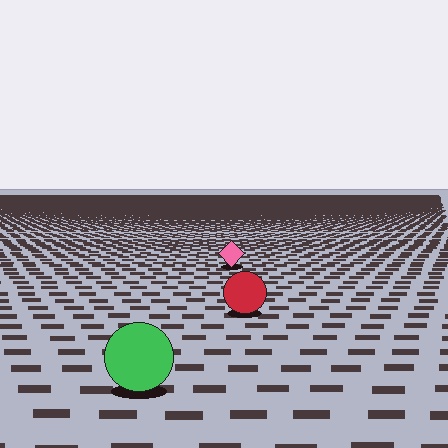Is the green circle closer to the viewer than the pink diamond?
Yes. The green circle is closer — you can tell from the texture gradient: the ground texture is coarser near it.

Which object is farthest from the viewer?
The pink diamond is farthest from the viewer. It appears smaller and the ground texture around it is denser.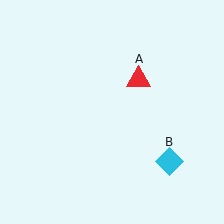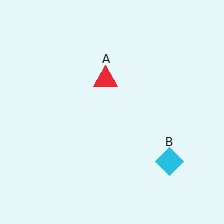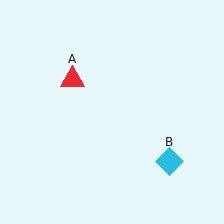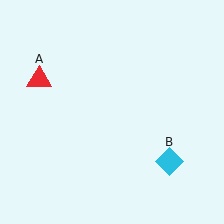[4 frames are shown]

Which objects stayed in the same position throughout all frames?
Cyan diamond (object B) remained stationary.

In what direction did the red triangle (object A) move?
The red triangle (object A) moved left.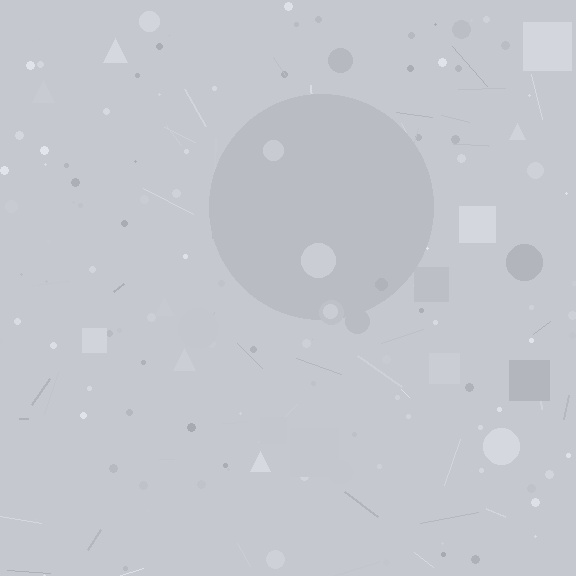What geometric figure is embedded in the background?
A circle is embedded in the background.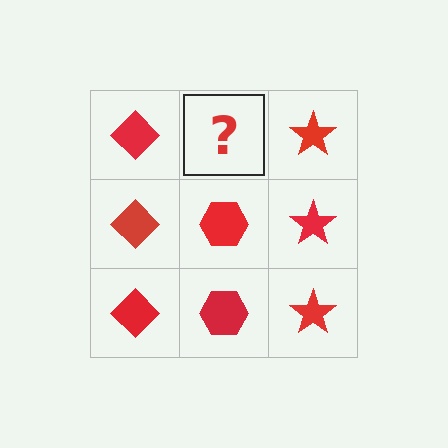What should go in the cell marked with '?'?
The missing cell should contain a red hexagon.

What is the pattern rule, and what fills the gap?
The rule is that each column has a consistent shape. The gap should be filled with a red hexagon.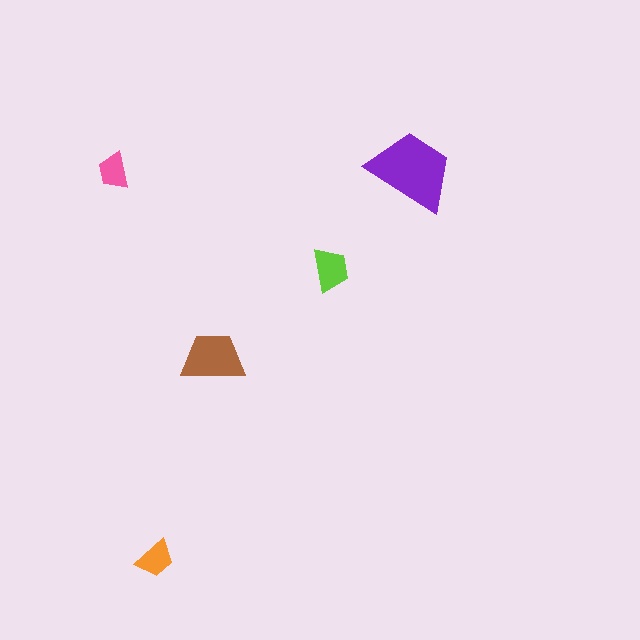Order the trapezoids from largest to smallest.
the purple one, the brown one, the lime one, the orange one, the pink one.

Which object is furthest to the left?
The pink trapezoid is leftmost.